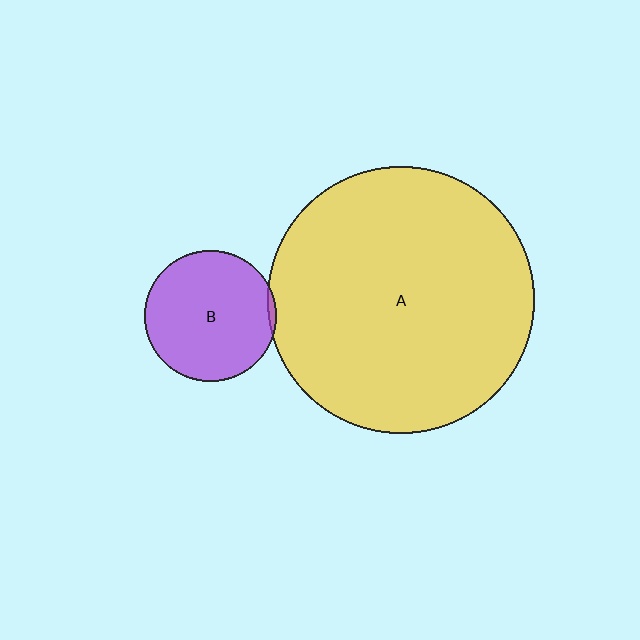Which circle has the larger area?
Circle A (yellow).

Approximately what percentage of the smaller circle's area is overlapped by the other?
Approximately 5%.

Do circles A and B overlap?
Yes.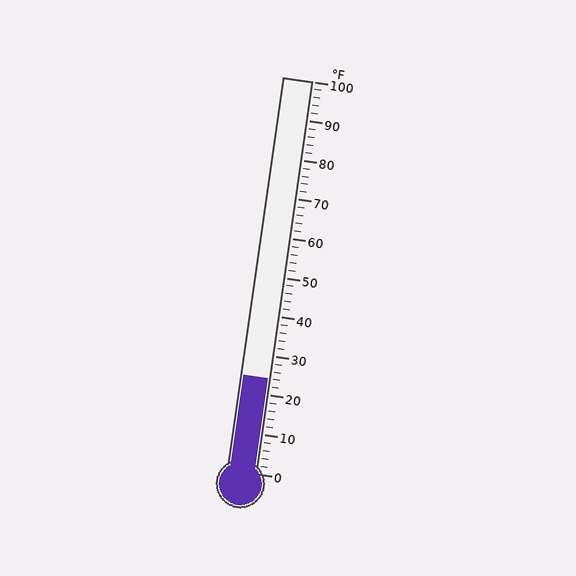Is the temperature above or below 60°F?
The temperature is below 60°F.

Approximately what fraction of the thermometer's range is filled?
The thermometer is filled to approximately 25% of its range.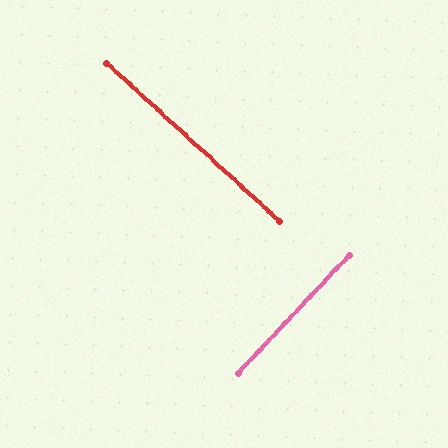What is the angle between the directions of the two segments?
Approximately 89 degrees.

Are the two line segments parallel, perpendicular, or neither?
Perpendicular — they meet at approximately 89°.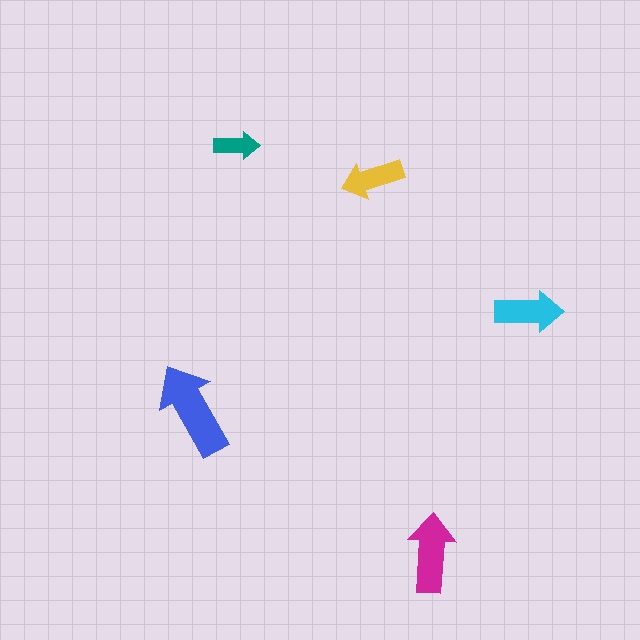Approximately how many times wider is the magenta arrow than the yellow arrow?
About 1.5 times wider.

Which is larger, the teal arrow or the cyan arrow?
The cyan one.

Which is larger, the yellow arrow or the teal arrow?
The yellow one.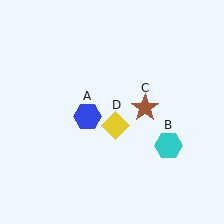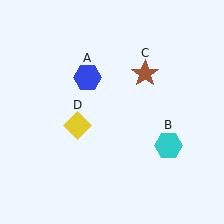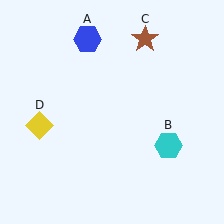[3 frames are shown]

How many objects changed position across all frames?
3 objects changed position: blue hexagon (object A), brown star (object C), yellow diamond (object D).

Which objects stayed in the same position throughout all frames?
Cyan hexagon (object B) remained stationary.